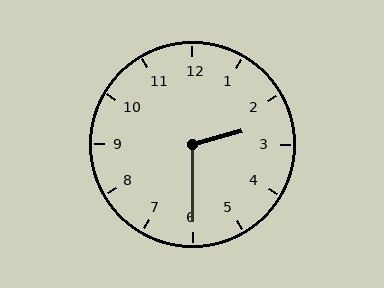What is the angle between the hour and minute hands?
Approximately 105 degrees.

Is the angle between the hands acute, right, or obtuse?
It is obtuse.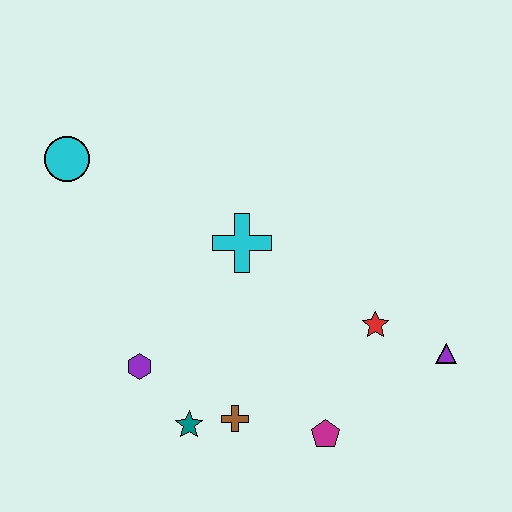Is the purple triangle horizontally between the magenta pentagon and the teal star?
No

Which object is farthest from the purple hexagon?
The purple triangle is farthest from the purple hexagon.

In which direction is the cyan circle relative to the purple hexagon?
The cyan circle is above the purple hexagon.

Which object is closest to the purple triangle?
The red star is closest to the purple triangle.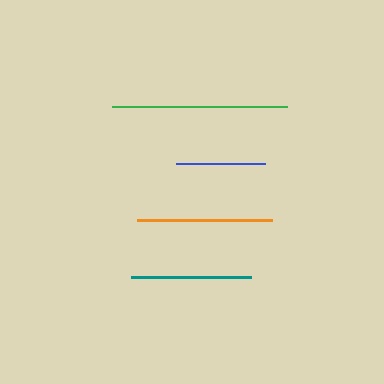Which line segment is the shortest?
The blue line is the shortest at approximately 89 pixels.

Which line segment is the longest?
The green line is the longest at approximately 175 pixels.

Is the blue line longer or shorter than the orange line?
The orange line is longer than the blue line.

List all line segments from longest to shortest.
From longest to shortest: green, orange, teal, blue.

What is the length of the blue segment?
The blue segment is approximately 89 pixels long.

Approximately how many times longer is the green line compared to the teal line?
The green line is approximately 1.5 times the length of the teal line.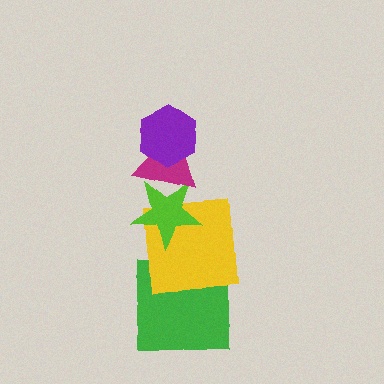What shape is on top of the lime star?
The magenta triangle is on top of the lime star.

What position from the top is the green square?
The green square is 5th from the top.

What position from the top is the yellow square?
The yellow square is 4th from the top.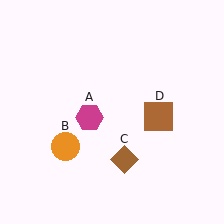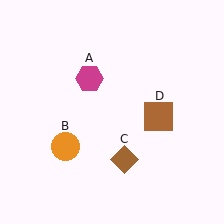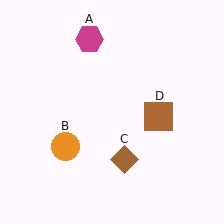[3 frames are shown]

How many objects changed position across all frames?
1 object changed position: magenta hexagon (object A).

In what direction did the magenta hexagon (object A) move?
The magenta hexagon (object A) moved up.